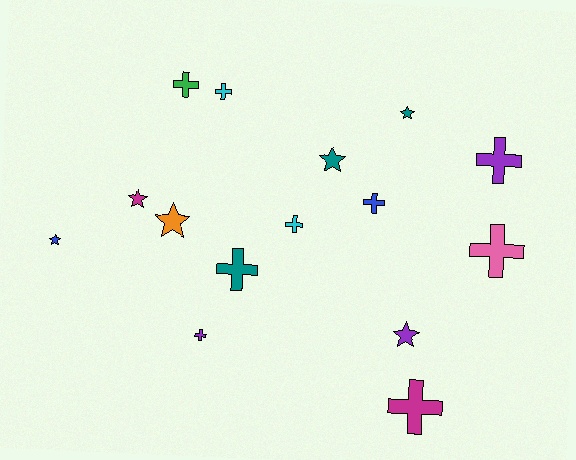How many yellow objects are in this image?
There are no yellow objects.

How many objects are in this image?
There are 15 objects.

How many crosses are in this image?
There are 9 crosses.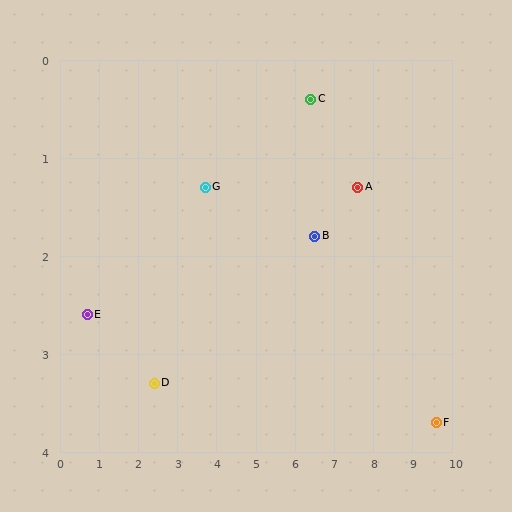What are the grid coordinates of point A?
Point A is at approximately (7.6, 1.3).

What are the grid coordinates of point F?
Point F is at approximately (9.6, 3.7).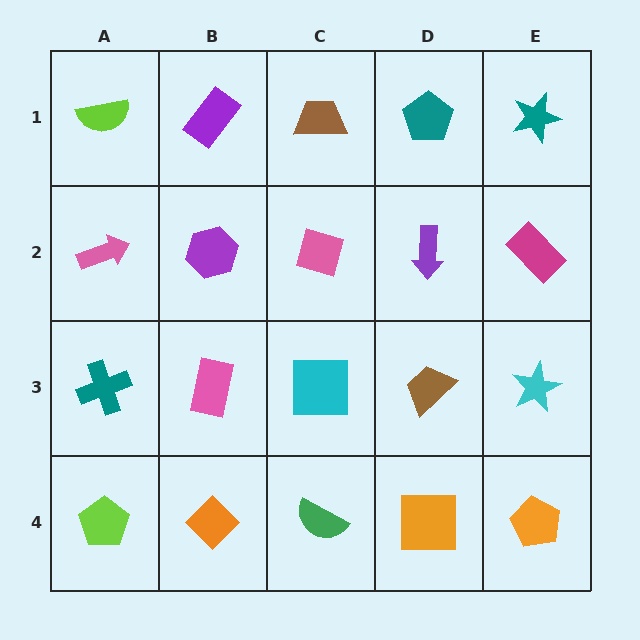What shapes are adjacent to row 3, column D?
A purple arrow (row 2, column D), an orange square (row 4, column D), a cyan square (row 3, column C), a cyan star (row 3, column E).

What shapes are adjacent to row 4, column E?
A cyan star (row 3, column E), an orange square (row 4, column D).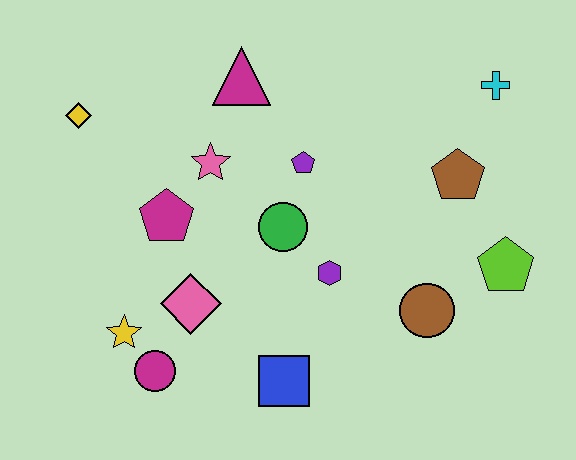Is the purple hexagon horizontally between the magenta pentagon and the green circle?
No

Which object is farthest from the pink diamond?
The cyan cross is farthest from the pink diamond.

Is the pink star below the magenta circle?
No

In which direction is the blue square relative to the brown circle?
The blue square is to the left of the brown circle.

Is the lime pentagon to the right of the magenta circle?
Yes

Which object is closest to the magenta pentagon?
The pink star is closest to the magenta pentagon.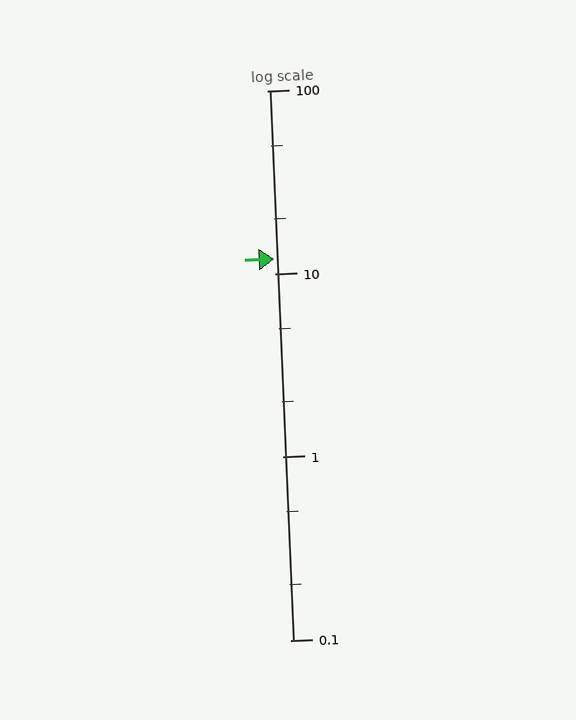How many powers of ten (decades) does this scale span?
The scale spans 3 decades, from 0.1 to 100.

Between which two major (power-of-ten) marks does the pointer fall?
The pointer is between 10 and 100.